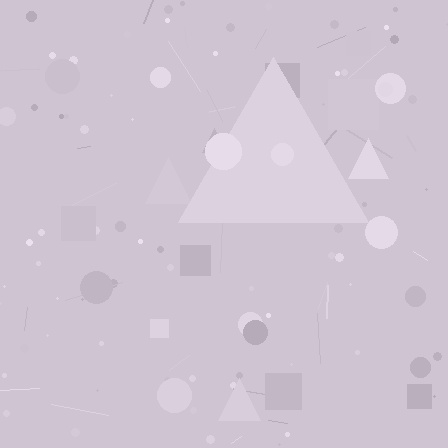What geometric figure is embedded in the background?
A triangle is embedded in the background.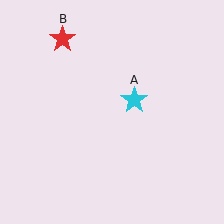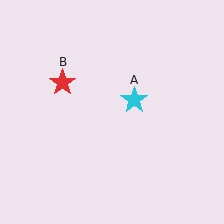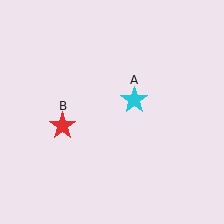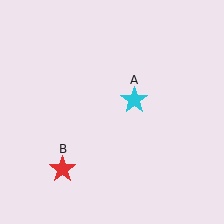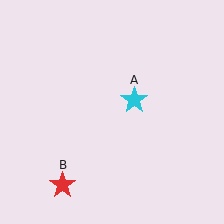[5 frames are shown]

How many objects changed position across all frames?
1 object changed position: red star (object B).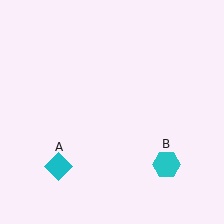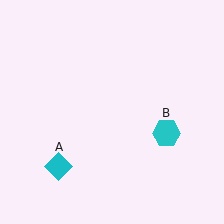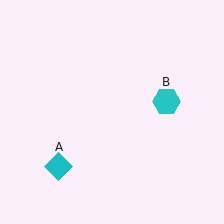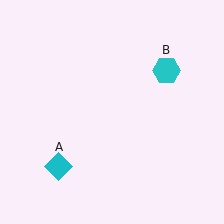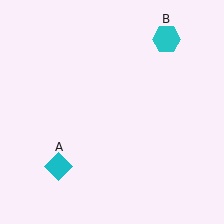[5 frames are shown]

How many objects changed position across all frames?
1 object changed position: cyan hexagon (object B).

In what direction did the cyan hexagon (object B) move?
The cyan hexagon (object B) moved up.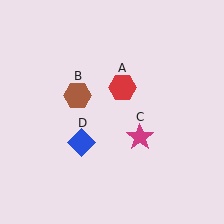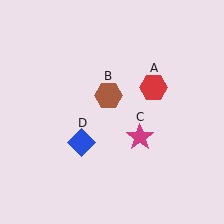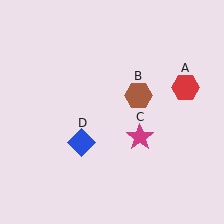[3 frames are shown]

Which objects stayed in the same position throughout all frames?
Magenta star (object C) and blue diamond (object D) remained stationary.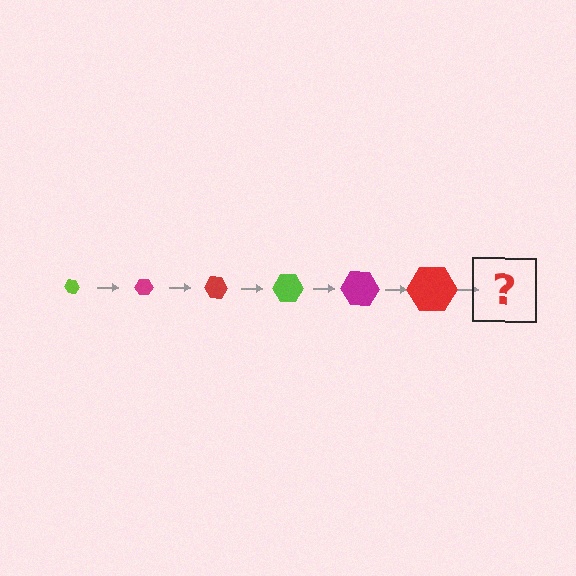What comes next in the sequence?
The next element should be a lime hexagon, larger than the previous one.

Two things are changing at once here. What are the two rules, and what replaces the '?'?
The two rules are that the hexagon grows larger each step and the color cycles through lime, magenta, and red. The '?' should be a lime hexagon, larger than the previous one.